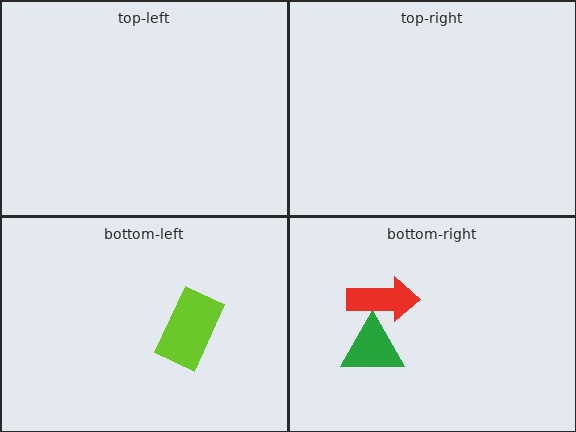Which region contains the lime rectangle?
The bottom-left region.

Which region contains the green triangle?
The bottom-right region.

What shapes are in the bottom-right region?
The green triangle, the red arrow.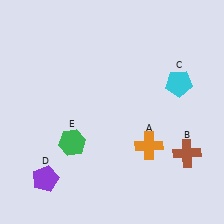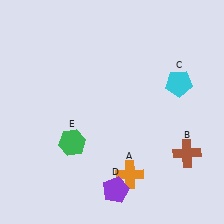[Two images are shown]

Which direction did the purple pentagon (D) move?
The purple pentagon (D) moved right.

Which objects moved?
The objects that moved are: the orange cross (A), the purple pentagon (D).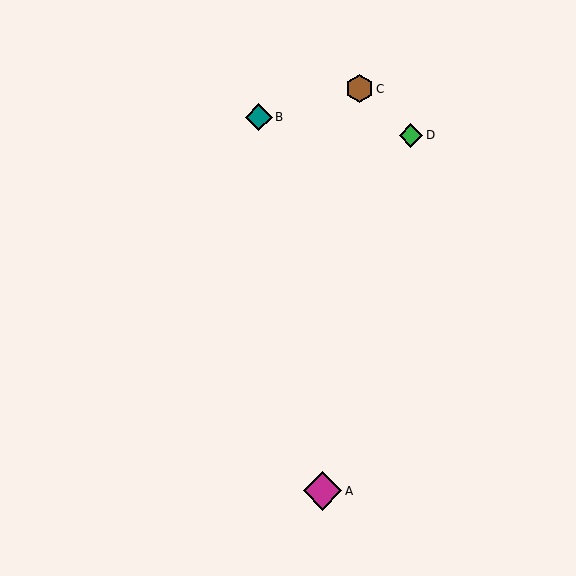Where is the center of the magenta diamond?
The center of the magenta diamond is at (322, 491).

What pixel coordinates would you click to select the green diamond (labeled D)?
Click at (411, 135) to select the green diamond D.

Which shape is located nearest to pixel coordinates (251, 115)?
The teal diamond (labeled B) at (259, 117) is nearest to that location.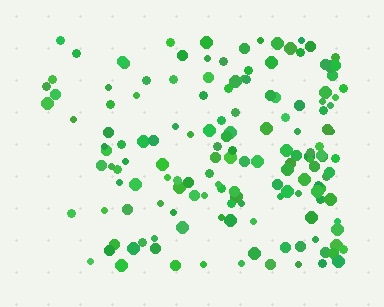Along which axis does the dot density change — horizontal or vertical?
Horizontal.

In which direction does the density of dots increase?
From left to right, with the right side densest.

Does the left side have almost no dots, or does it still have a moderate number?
Still a moderate number, just noticeably fewer than the right.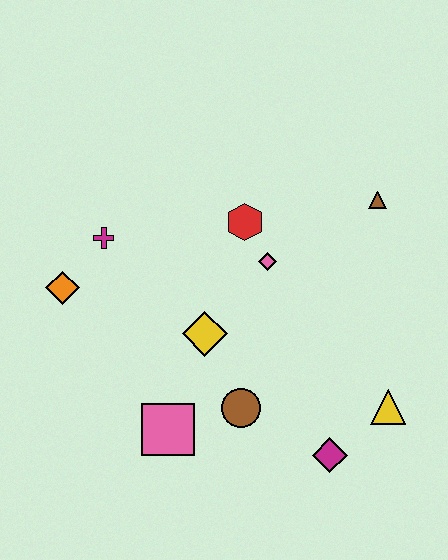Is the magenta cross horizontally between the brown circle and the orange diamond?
Yes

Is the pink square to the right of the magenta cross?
Yes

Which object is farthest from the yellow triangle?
The orange diamond is farthest from the yellow triangle.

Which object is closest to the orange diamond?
The magenta cross is closest to the orange diamond.